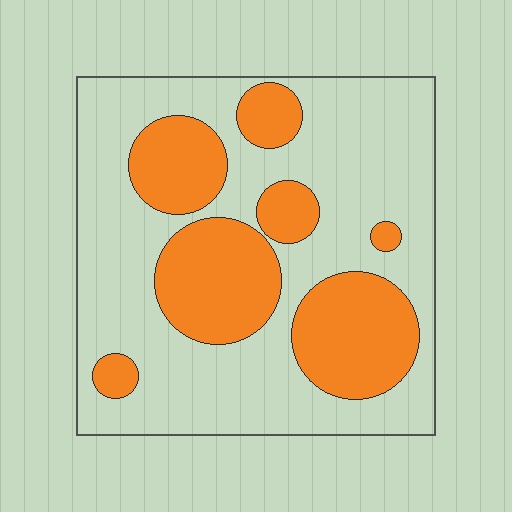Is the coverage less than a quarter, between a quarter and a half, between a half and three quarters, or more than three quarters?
Between a quarter and a half.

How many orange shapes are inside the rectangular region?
7.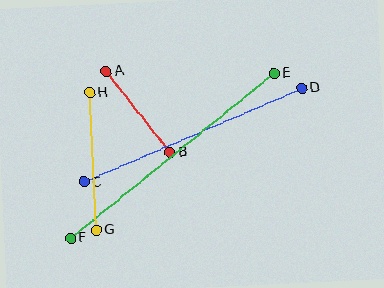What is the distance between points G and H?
The distance is approximately 137 pixels.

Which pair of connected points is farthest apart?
Points E and F are farthest apart.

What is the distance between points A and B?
The distance is approximately 103 pixels.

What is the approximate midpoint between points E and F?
The midpoint is at approximately (172, 156) pixels.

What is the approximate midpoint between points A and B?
The midpoint is at approximately (138, 112) pixels.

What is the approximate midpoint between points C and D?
The midpoint is at approximately (193, 135) pixels.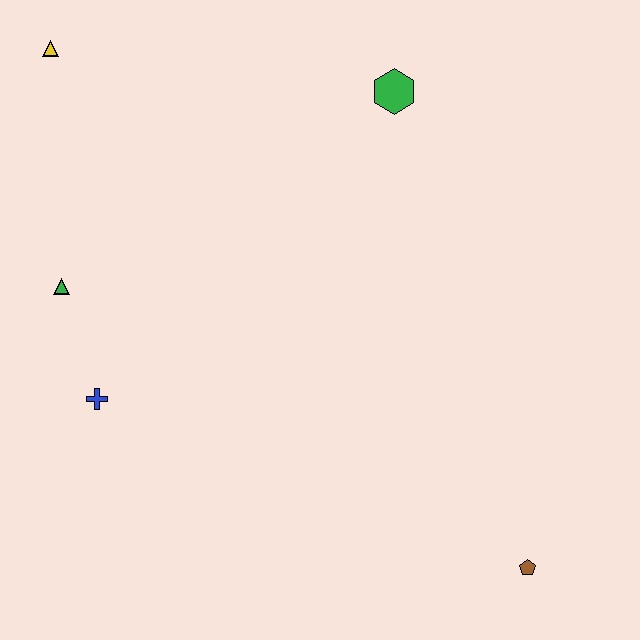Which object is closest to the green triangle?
The blue cross is closest to the green triangle.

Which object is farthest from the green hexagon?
The brown pentagon is farthest from the green hexagon.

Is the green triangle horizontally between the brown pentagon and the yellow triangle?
Yes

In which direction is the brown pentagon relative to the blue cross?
The brown pentagon is to the right of the blue cross.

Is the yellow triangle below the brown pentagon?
No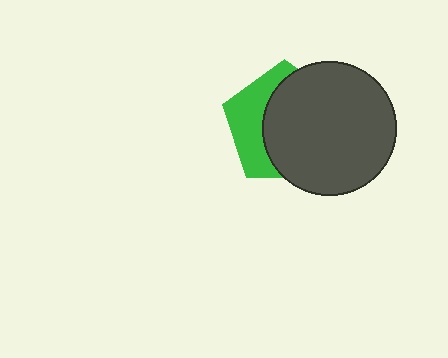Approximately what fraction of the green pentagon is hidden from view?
Roughly 65% of the green pentagon is hidden behind the dark gray circle.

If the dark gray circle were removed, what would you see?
You would see the complete green pentagon.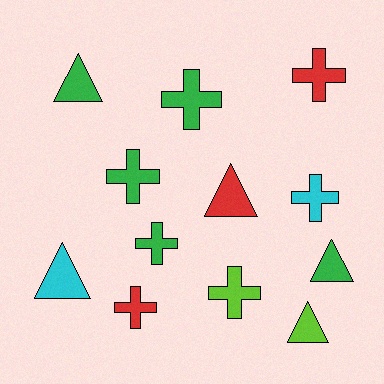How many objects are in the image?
There are 12 objects.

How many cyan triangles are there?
There is 1 cyan triangle.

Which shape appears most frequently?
Cross, with 7 objects.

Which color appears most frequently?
Green, with 5 objects.